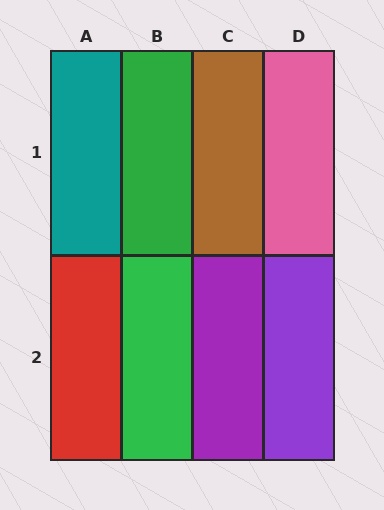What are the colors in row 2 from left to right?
Red, green, purple, purple.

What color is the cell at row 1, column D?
Pink.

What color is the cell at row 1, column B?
Green.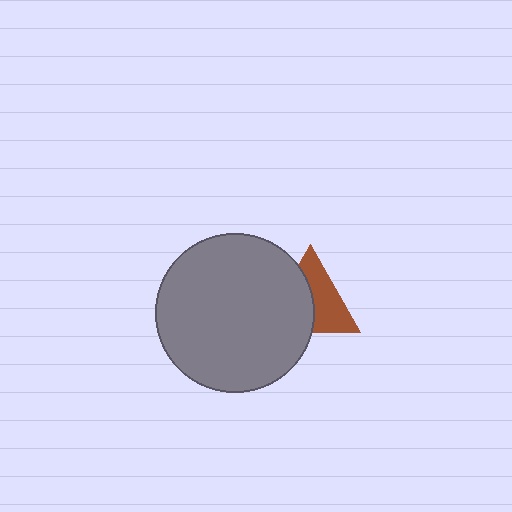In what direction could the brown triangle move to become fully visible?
The brown triangle could move right. That would shift it out from behind the gray circle entirely.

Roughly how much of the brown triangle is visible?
About half of it is visible (roughly 51%).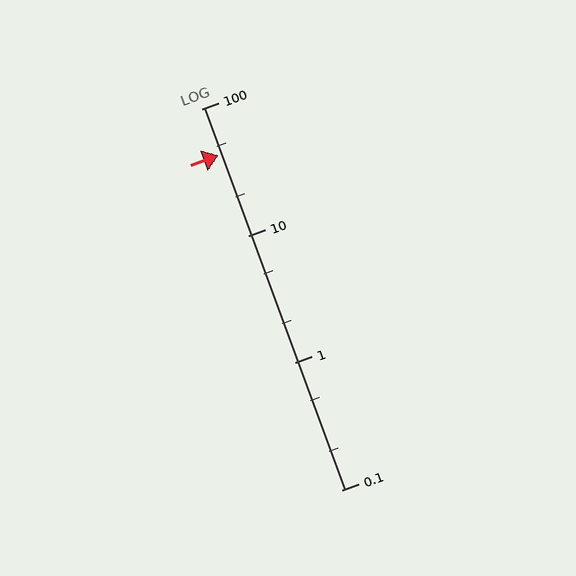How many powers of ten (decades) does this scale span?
The scale spans 3 decades, from 0.1 to 100.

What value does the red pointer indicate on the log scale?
The pointer indicates approximately 43.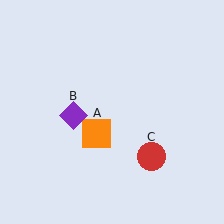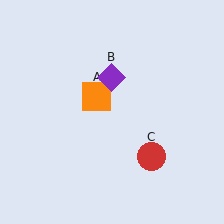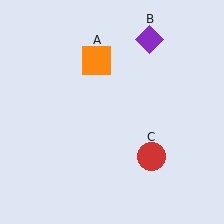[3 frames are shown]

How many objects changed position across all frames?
2 objects changed position: orange square (object A), purple diamond (object B).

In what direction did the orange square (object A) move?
The orange square (object A) moved up.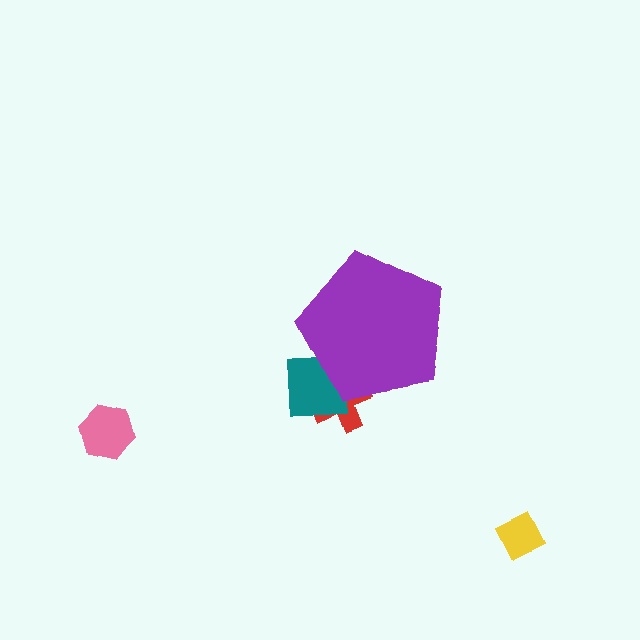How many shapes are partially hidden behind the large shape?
3 shapes are partially hidden.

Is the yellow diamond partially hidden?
No, the yellow diamond is fully visible.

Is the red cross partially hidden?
Yes, the red cross is partially hidden behind the purple pentagon.